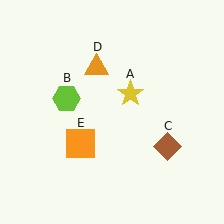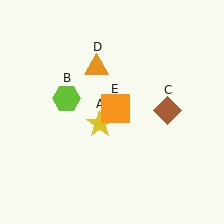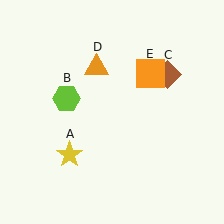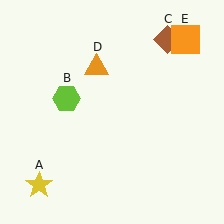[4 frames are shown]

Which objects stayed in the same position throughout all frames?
Lime hexagon (object B) and orange triangle (object D) remained stationary.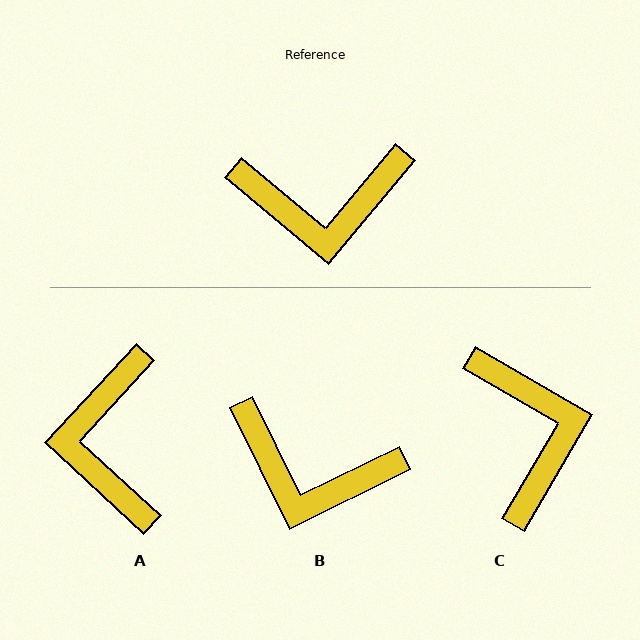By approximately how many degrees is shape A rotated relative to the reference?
Approximately 93 degrees clockwise.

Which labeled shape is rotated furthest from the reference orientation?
C, about 100 degrees away.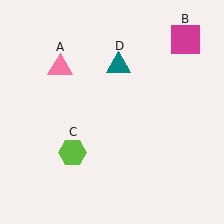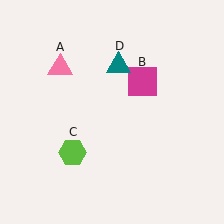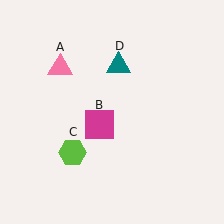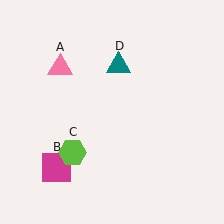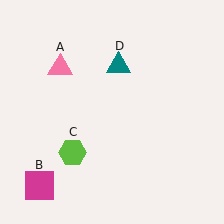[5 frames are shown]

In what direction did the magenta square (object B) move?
The magenta square (object B) moved down and to the left.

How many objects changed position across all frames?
1 object changed position: magenta square (object B).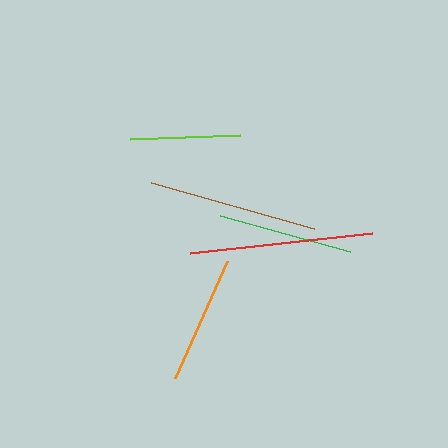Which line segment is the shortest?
The lime line is the shortest at approximately 110 pixels.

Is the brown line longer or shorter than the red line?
The red line is longer than the brown line.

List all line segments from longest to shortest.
From longest to shortest: red, brown, green, orange, lime.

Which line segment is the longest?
The red line is the longest at approximately 183 pixels.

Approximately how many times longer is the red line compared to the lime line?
The red line is approximately 1.7 times the length of the lime line.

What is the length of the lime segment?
The lime segment is approximately 110 pixels long.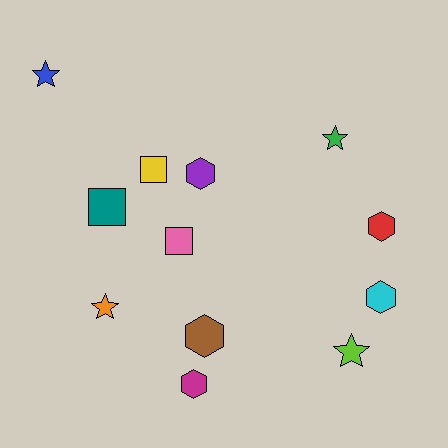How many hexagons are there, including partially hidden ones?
There are 5 hexagons.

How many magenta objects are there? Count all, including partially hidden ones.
There is 1 magenta object.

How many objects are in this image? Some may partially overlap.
There are 12 objects.